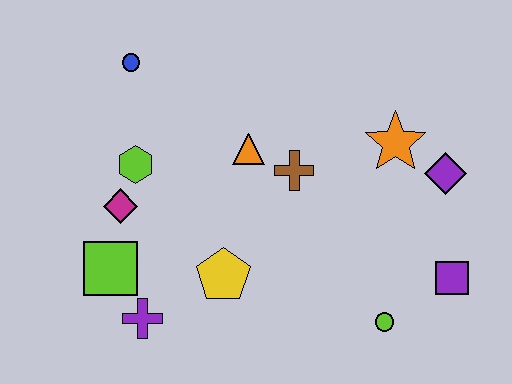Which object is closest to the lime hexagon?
The magenta diamond is closest to the lime hexagon.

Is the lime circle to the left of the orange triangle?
No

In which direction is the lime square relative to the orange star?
The lime square is to the left of the orange star.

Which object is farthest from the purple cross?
The purple diamond is farthest from the purple cross.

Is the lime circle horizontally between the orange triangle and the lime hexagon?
No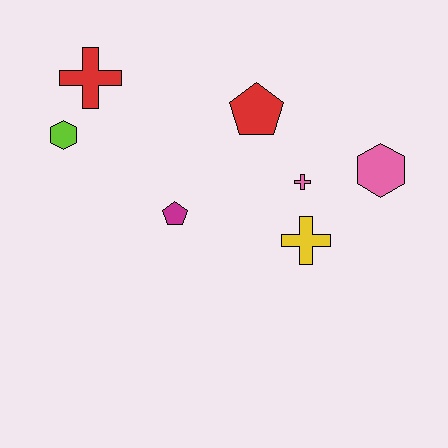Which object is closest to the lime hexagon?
The red cross is closest to the lime hexagon.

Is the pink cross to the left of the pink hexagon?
Yes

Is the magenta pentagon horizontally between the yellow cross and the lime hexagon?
Yes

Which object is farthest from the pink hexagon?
The lime hexagon is farthest from the pink hexagon.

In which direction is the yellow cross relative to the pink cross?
The yellow cross is below the pink cross.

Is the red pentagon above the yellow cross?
Yes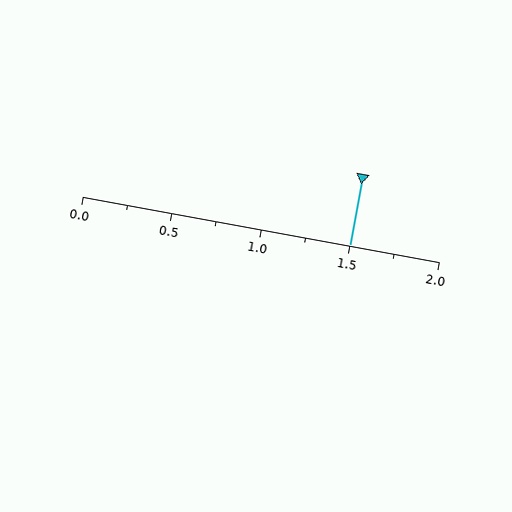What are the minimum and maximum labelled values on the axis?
The axis runs from 0.0 to 2.0.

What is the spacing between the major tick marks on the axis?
The major ticks are spaced 0.5 apart.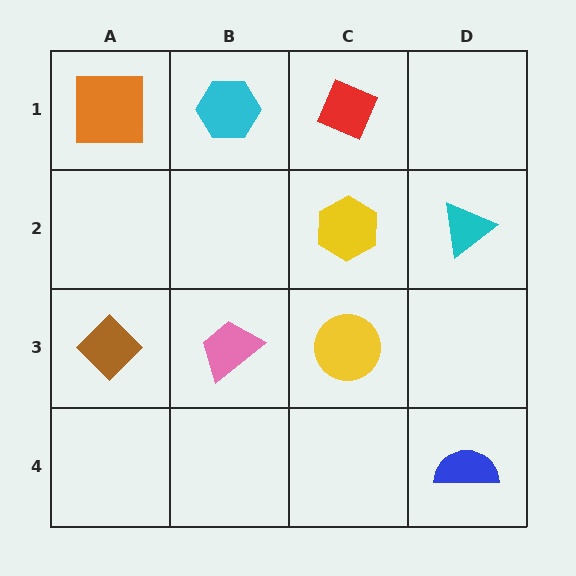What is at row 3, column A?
A brown diamond.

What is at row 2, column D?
A cyan triangle.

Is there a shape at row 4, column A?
No, that cell is empty.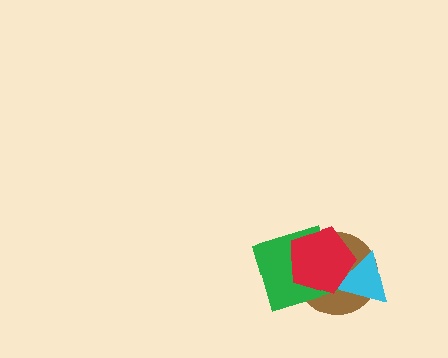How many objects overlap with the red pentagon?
3 objects overlap with the red pentagon.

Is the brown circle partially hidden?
Yes, it is partially covered by another shape.